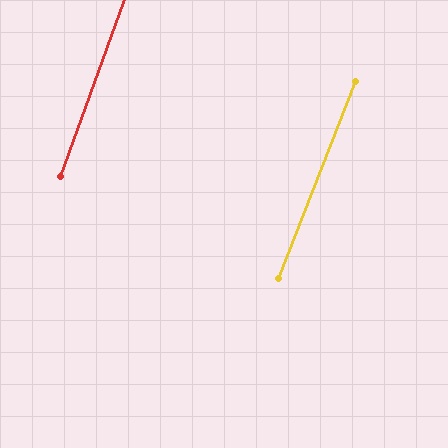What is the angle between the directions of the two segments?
Approximately 2 degrees.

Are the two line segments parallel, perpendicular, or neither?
Parallel — their directions differ by only 1.8°.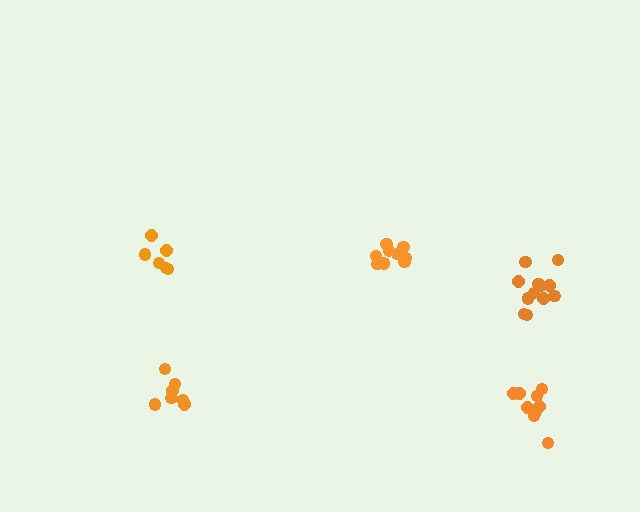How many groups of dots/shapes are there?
There are 5 groups.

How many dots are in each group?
Group 1: 8 dots, Group 2: 6 dots, Group 3: 9 dots, Group 4: 12 dots, Group 5: 9 dots (44 total).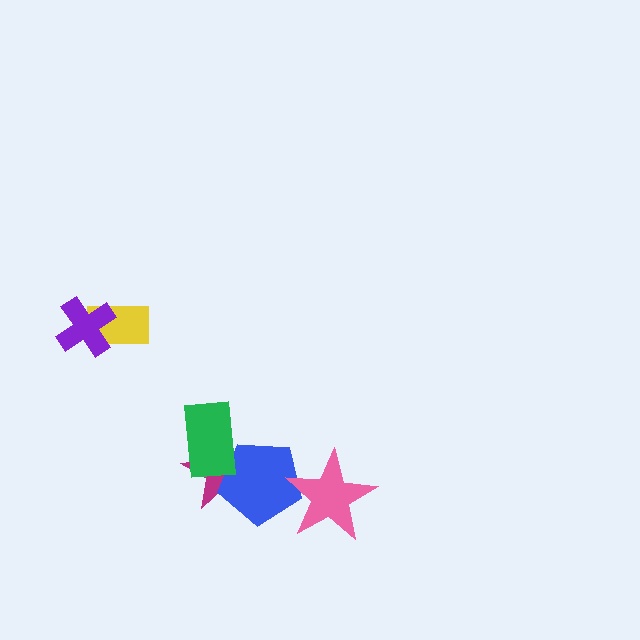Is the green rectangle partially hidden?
No, no other shape covers it.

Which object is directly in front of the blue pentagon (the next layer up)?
The green rectangle is directly in front of the blue pentagon.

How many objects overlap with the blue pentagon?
3 objects overlap with the blue pentagon.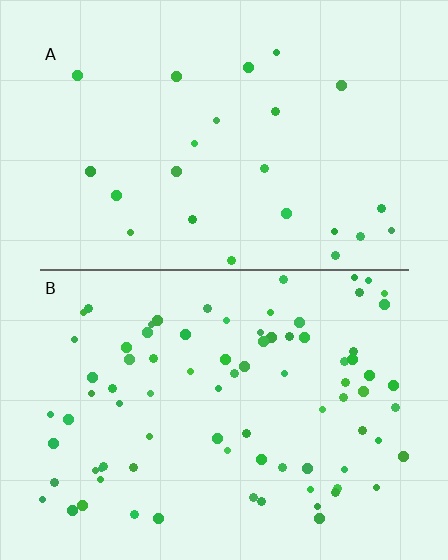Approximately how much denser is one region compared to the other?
Approximately 3.4× — region B over region A.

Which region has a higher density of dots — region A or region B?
B (the bottom).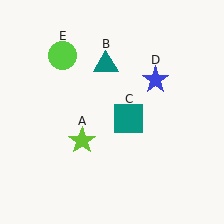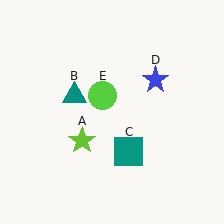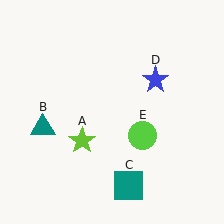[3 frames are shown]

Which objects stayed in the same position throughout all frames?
Lime star (object A) and blue star (object D) remained stationary.